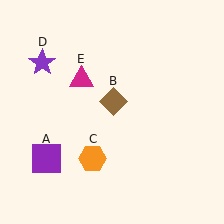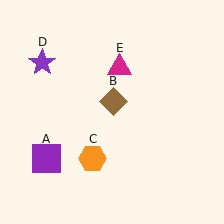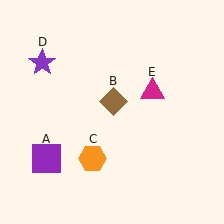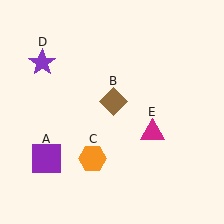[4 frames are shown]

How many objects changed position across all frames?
1 object changed position: magenta triangle (object E).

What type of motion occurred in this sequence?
The magenta triangle (object E) rotated clockwise around the center of the scene.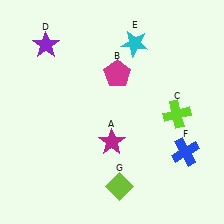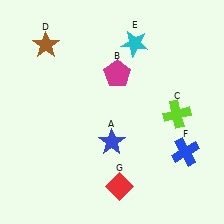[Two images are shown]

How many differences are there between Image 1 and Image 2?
There are 3 differences between the two images.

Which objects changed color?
A changed from magenta to blue. D changed from purple to brown. G changed from lime to red.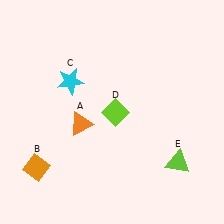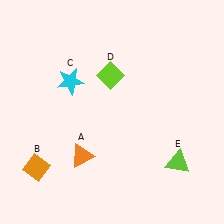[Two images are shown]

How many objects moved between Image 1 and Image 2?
2 objects moved between the two images.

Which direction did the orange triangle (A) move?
The orange triangle (A) moved down.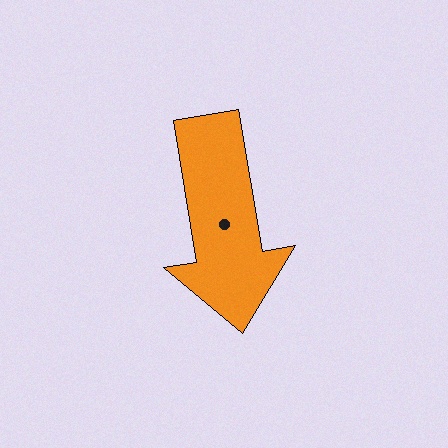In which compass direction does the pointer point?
South.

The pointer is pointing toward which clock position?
Roughly 6 o'clock.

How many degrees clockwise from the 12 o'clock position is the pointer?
Approximately 171 degrees.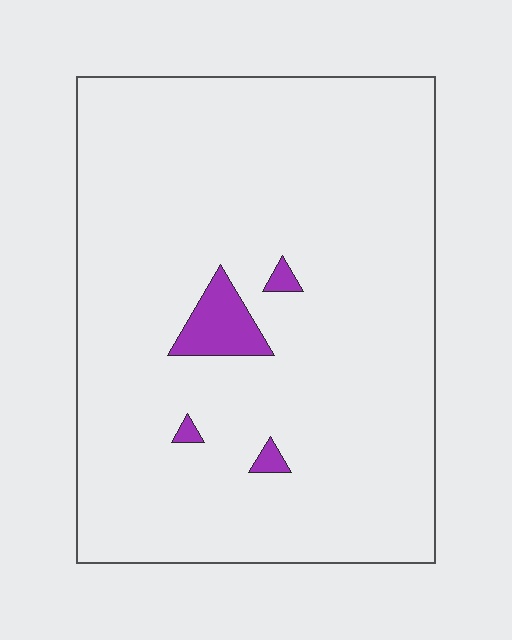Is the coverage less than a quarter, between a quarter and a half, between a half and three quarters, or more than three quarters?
Less than a quarter.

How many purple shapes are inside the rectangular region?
4.